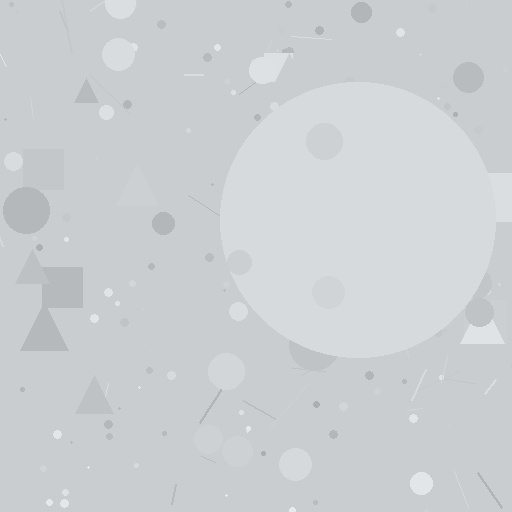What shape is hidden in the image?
A circle is hidden in the image.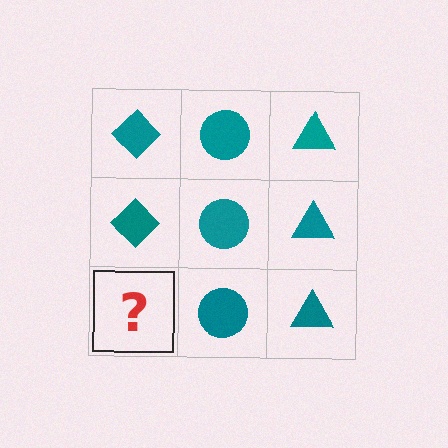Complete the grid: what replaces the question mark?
The question mark should be replaced with a teal diamond.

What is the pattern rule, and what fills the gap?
The rule is that each column has a consistent shape. The gap should be filled with a teal diamond.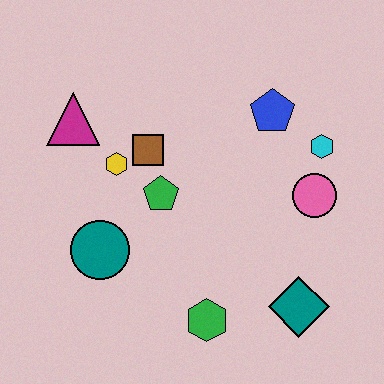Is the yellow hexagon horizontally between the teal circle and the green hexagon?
Yes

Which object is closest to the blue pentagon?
The cyan hexagon is closest to the blue pentagon.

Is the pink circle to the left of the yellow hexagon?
No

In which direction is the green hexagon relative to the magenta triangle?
The green hexagon is below the magenta triangle.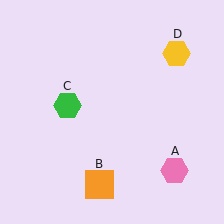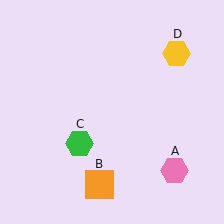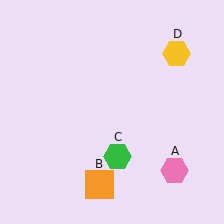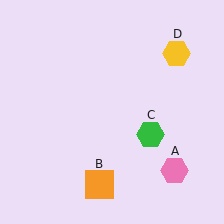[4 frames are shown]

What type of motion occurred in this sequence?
The green hexagon (object C) rotated counterclockwise around the center of the scene.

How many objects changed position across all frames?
1 object changed position: green hexagon (object C).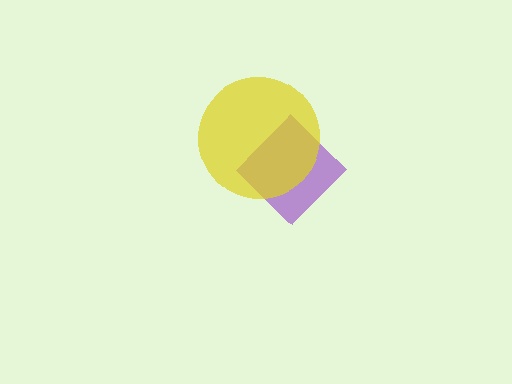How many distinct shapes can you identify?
There are 2 distinct shapes: a purple diamond, a yellow circle.